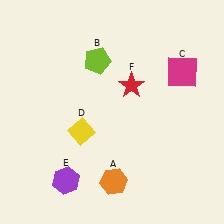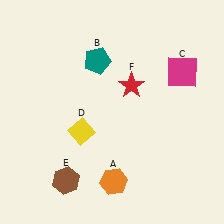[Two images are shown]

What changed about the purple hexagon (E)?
In Image 1, E is purple. In Image 2, it changed to brown.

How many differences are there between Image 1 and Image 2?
There are 2 differences between the two images.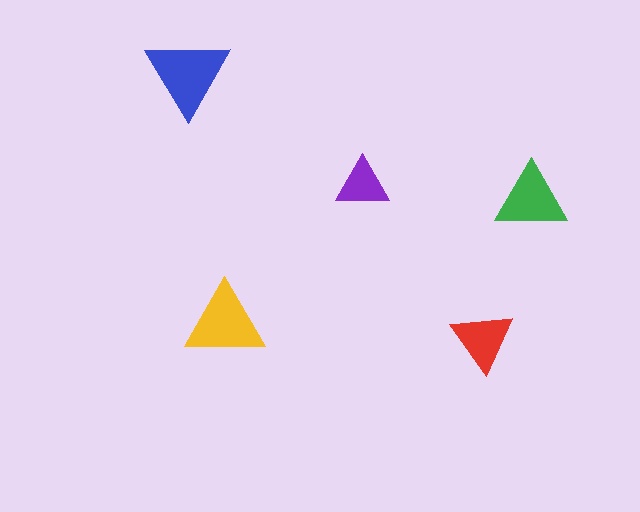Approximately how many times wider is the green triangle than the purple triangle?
About 1.5 times wider.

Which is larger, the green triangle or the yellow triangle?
The yellow one.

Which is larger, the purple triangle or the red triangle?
The red one.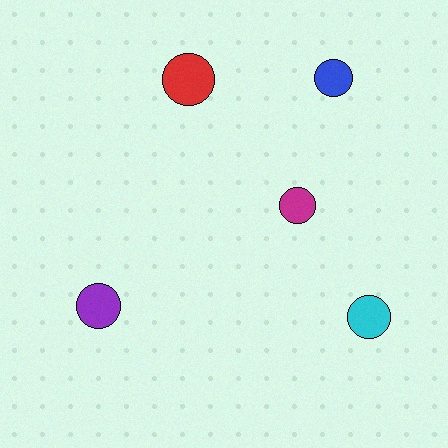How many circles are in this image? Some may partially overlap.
There are 5 circles.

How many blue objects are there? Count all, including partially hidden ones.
There is 1 blue object.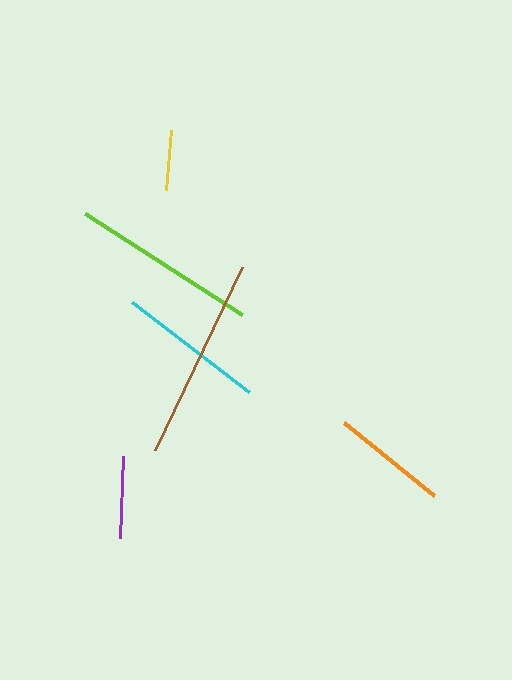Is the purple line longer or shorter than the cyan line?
The cyan line is longer than the purple line.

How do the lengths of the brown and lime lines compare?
The brown and lime lines are approximately the same length.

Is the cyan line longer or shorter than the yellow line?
The cyan line is longer than the yellow line.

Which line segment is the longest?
The brown line is the longest at approximately 203 pixels.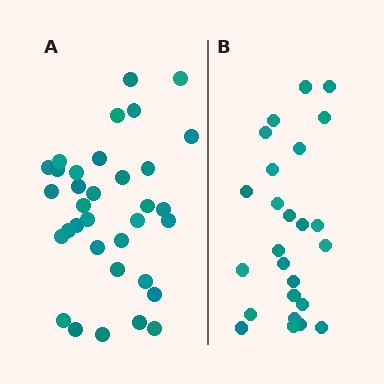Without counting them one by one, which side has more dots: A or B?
Region A (the left region) has more dots.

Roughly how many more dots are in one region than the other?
Region A has roughly 8 or so more dots than region B.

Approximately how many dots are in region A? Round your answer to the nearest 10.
About 30 dots. (The exact count is 34, which rounds to 30.)